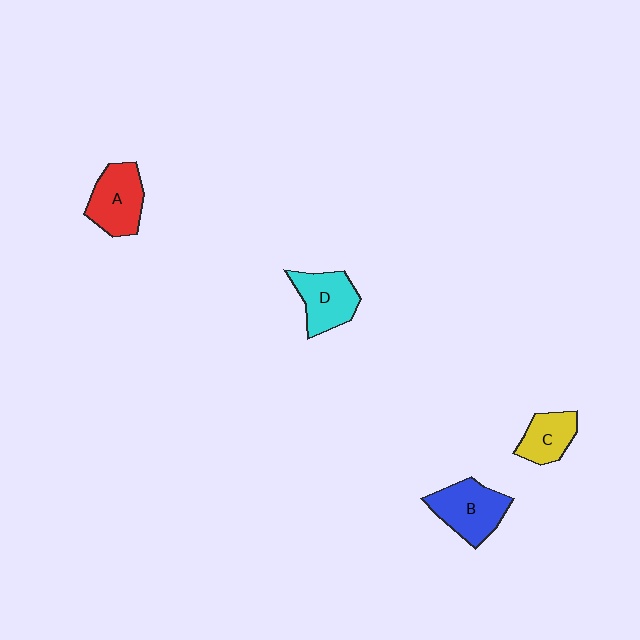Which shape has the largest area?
Shape B (blue).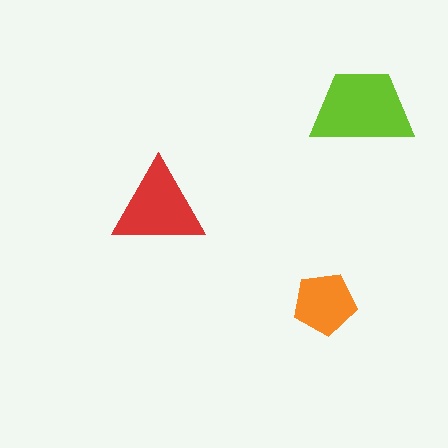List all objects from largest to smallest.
The lime trapezoid, the red triangle, the orange pentagon.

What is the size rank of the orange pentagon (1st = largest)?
3rd.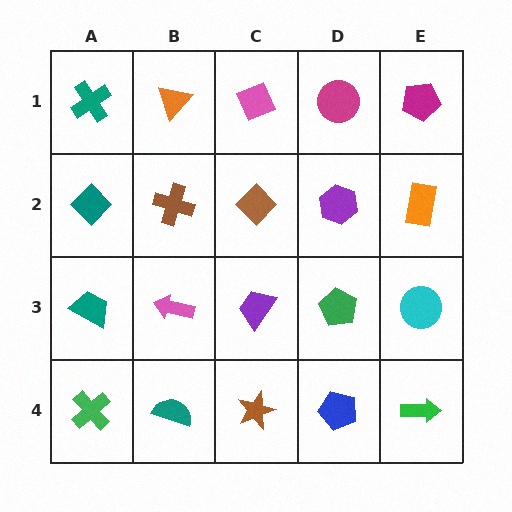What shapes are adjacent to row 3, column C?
A brown diamond (row 2, column C), a brown star (row 4, column C), a pink arrow (row 3, column B), a green pentagon (row 3, column D).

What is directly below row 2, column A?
A teal trapezoid.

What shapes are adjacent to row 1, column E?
An orange rectangle (row 2, column E), a magenta circle (row 1, column D).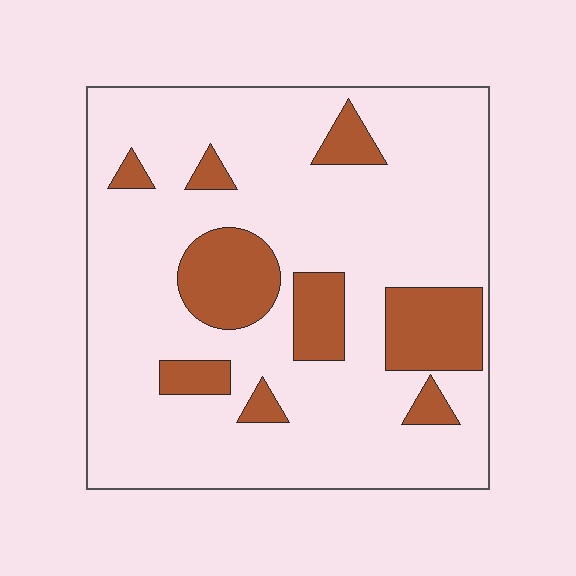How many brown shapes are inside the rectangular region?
9.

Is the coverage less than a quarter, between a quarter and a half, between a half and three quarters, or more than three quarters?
Less than a quarter.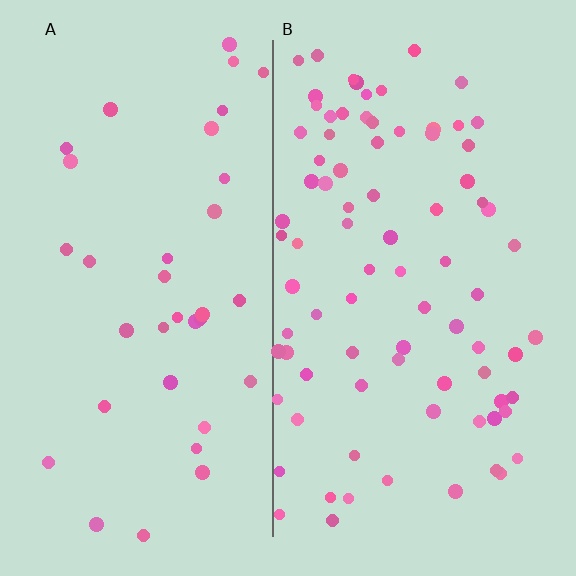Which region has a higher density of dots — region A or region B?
B (the right).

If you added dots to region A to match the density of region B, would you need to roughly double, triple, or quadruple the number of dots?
Approximately double.